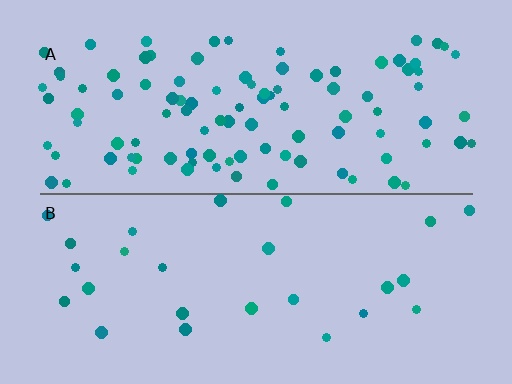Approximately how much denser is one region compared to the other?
Approximately 3.9× — region A over region B.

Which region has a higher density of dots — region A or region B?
A (the top).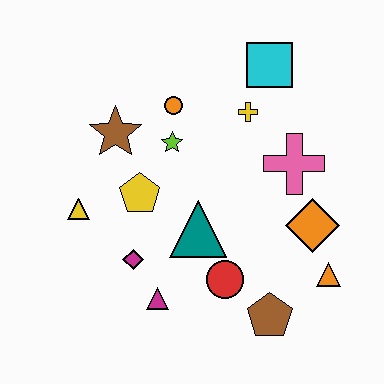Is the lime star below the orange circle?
Yes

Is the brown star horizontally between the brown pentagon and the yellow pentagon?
No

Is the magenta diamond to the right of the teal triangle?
No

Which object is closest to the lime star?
The orange circle is closest to the lime star.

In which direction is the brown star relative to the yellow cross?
The brown star is to the left of the yellow cross.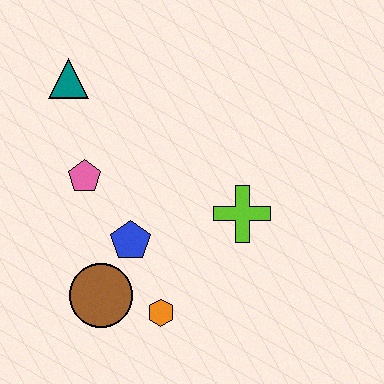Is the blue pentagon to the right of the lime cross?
No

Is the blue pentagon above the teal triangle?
No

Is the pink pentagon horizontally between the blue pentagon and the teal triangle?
Yes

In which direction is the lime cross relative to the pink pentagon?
The lime cross is to the right of the pink pentagon.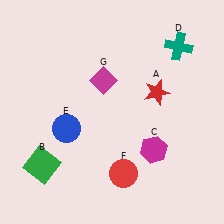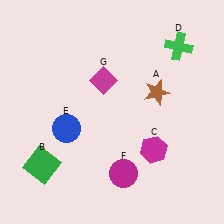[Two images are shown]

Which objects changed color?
A changed from red to brown. D changed from teal to green. F changed from red to magenta.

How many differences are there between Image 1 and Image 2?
There are 3 differences between the two images.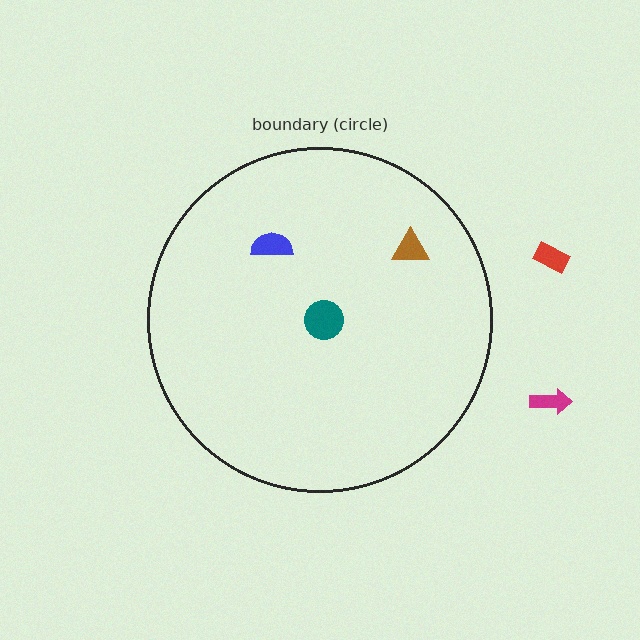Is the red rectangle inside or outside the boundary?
Outside.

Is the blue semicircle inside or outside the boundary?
Inside.